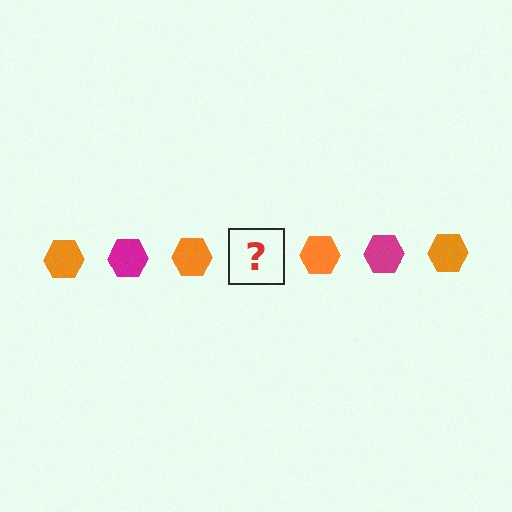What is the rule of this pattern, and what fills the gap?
The rule is that the pattern cycles through orange, magenta hexagons. The gap should be filled with a magenta hexagon.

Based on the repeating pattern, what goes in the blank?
The blank should be a magenta hexagon.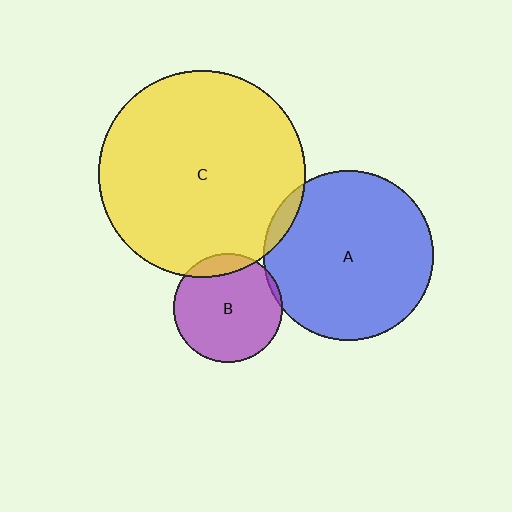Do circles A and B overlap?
Yes.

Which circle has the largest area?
Circle C (yellow).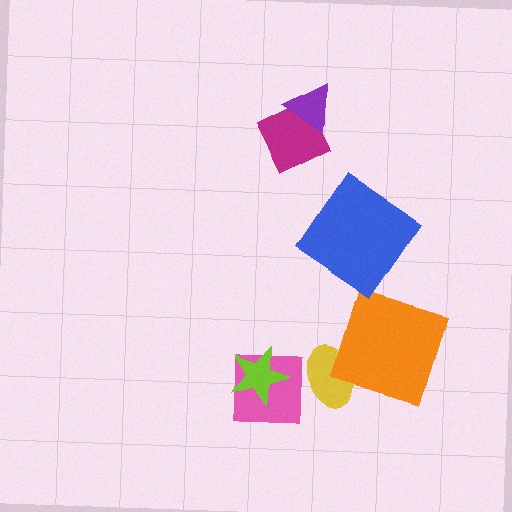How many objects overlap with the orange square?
1 object overlaps with the orange square.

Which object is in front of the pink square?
The lime star is in front of the pink square.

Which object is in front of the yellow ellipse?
The orange square is in front of the yellow ellipse.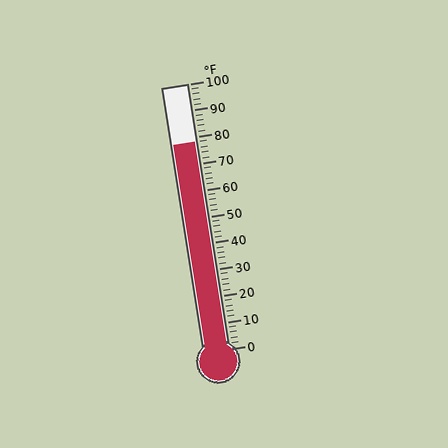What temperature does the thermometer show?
The thermometer shows approximately 78°F.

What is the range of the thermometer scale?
The thermometer scale ranges from 0°F to 100°F.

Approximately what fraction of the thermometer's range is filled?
The thermometer is filled to approximately 80% of its range.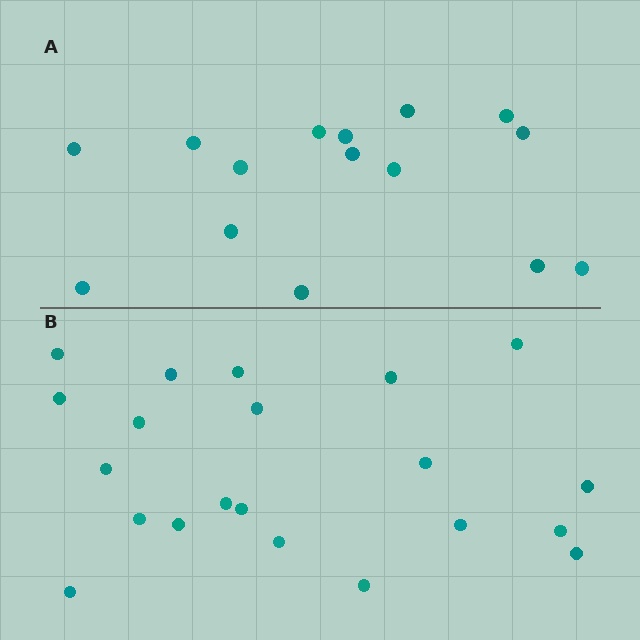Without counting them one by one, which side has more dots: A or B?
Region B (the bottom region) has more dots.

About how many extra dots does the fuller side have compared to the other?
Region B has about 6 more dots than region A.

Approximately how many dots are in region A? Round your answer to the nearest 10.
About 20 dots. (The exact count is 15, which rounds to 20.)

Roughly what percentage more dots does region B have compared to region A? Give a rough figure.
About 40% more.